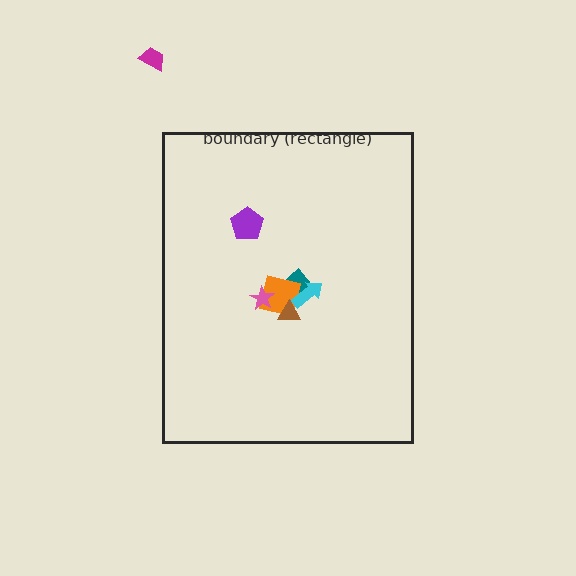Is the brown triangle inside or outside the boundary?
Inside.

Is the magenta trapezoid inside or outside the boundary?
Outside.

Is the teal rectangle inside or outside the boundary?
Inside.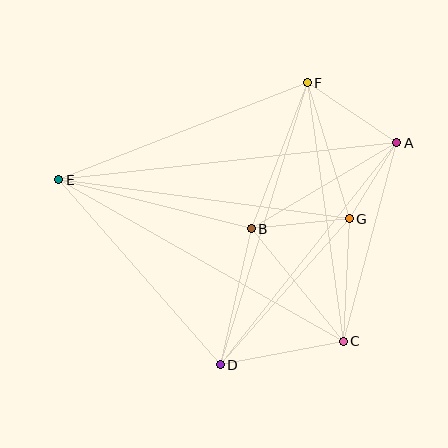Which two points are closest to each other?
Points A and G are closest to each other.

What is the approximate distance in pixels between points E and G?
The distance between E and G is approximately 293 pixels.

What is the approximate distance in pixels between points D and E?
The distance between D and E is approximately 245 pixels.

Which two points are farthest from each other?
Points A and E are farthest from each other.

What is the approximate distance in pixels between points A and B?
The distance between A and B is approximately 169 pixels.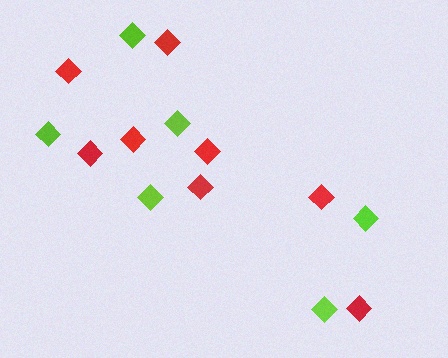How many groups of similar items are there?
There are 2 groups: one group of red diamonds (8) and one group of lime diamonds (6).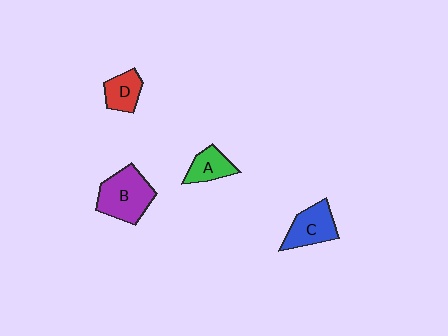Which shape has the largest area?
Shape B (purple).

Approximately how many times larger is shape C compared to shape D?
Approximately 1.4 times.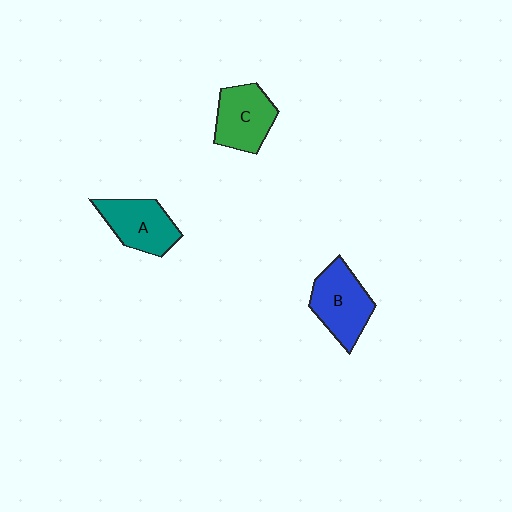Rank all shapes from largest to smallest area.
From largest to smallest: B (blue), C (green), A (teal).